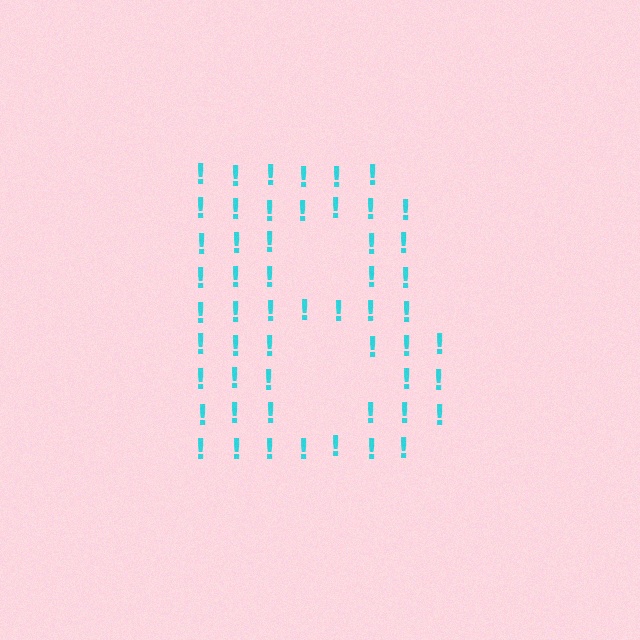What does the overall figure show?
The overall figure shows the letter B.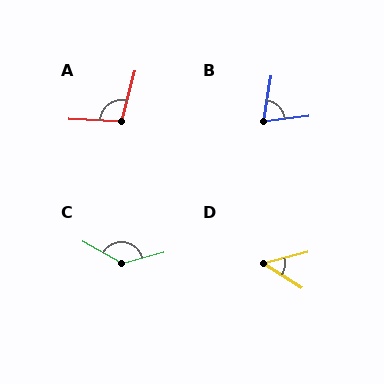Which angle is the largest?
C, at approximately 135 degrees.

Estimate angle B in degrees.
Approximately 74 degrees.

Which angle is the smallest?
D, at approximately 47 degrees.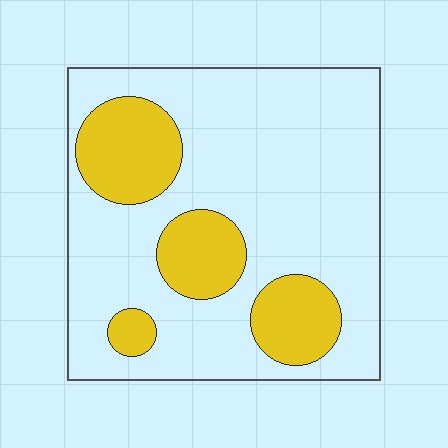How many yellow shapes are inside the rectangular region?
4.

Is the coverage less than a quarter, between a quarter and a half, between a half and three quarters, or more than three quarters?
Less than a quarter.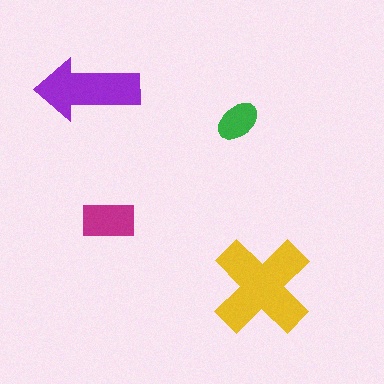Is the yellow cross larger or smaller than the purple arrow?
Larger.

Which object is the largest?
The yellow cross.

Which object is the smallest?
The green ellipse.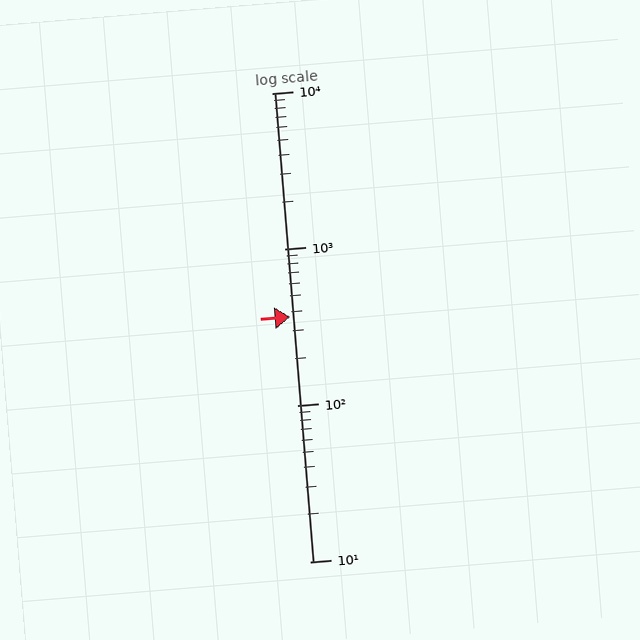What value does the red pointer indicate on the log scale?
The pointer indicates approximately 370.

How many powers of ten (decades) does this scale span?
The scale spans 3 decades, from 10 to 10000.